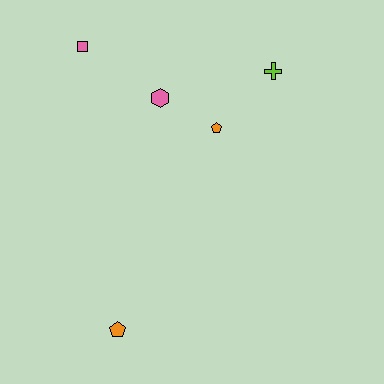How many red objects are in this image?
There are no red objects.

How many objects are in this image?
There are 5 objects.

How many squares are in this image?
There is 1 square.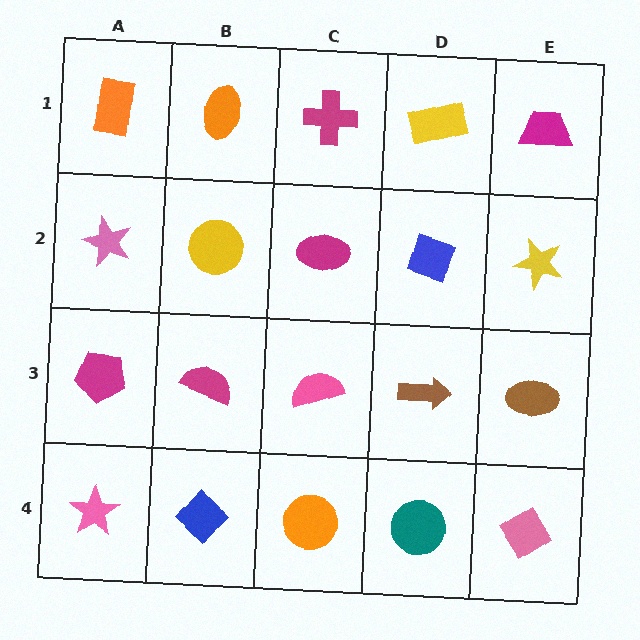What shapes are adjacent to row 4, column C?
A pink semicircle (row 3, column C), a blue diamond (row 4, column B), a teal circle (row 4, column D).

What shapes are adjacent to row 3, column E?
A yellow star (row 2, column E), a pink diamond (row 4, column E), a brown arrow (row 3, column D).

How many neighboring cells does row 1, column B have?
3.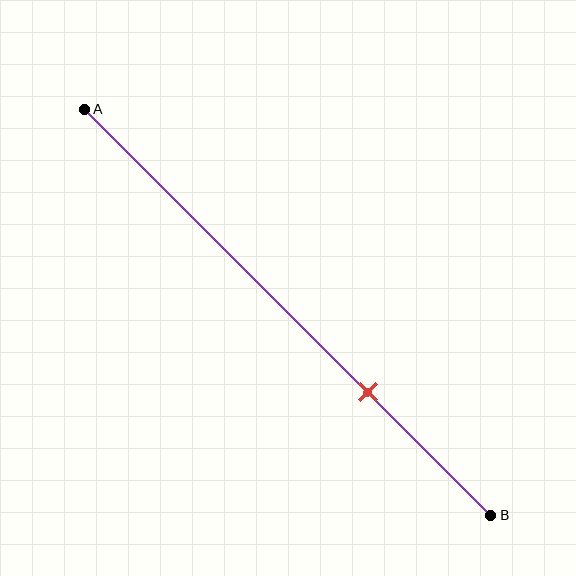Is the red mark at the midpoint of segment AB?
No, the mark is at about 70% from A, not at the 50% midpoint.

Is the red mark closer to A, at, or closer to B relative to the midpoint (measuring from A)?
The red mark is closer to point B than the midpoint of segment AB.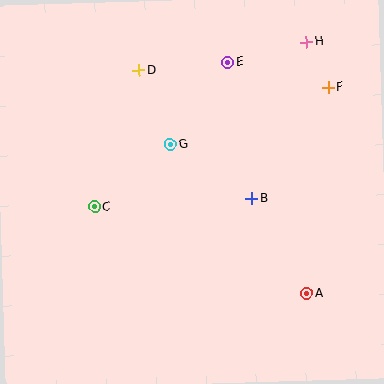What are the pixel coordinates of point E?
Point E is at (228, 62).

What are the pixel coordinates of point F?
Point F is at (328, 87).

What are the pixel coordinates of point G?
Point G is at (171, 144).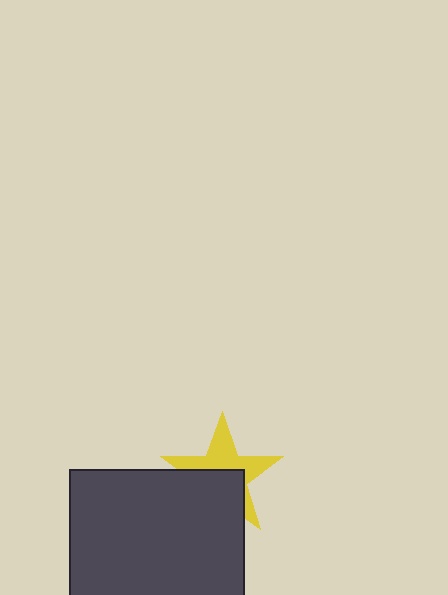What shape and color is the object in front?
The object in front is a dark gray square.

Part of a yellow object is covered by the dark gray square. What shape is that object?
It is a star.